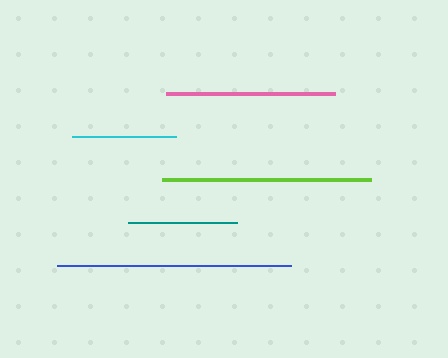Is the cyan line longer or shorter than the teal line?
The teal line is longer than the cyan line.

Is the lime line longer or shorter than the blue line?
The blue line is longer than the lime line.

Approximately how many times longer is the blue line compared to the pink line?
The blue line is approximately 1.4 times the length of the pink line.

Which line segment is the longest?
The blue line is the longest at approximately 233 pixels.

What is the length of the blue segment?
The blue segment is approximately 233 pixels long.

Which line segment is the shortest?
The cyan line is the shortest at approximately 104 pixels.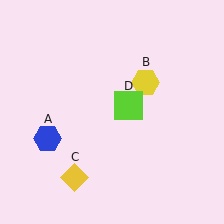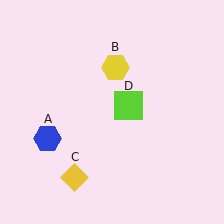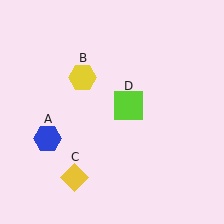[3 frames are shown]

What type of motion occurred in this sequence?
The yellow hexagon (object B) rotated counterclockwise around the center of the scene.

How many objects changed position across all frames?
1 object changed position: yellow hexagon (object B).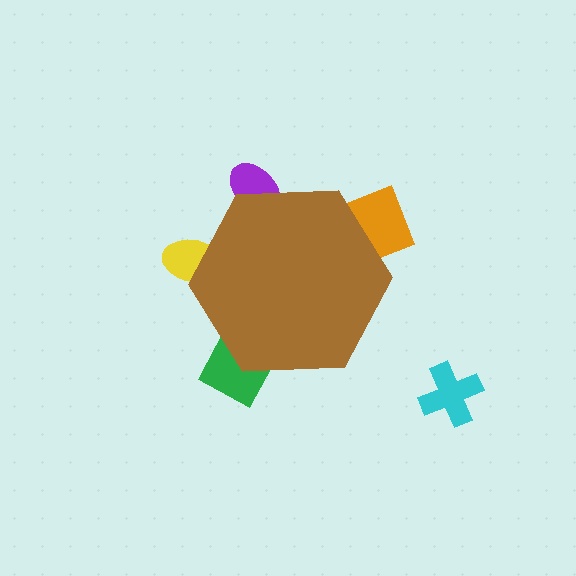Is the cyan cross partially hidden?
No, the cyan cross is fully visible.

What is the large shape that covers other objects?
A brown hexagon.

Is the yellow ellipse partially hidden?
Yes, the yellow ellipse is partially hidden behind the brown hexagon.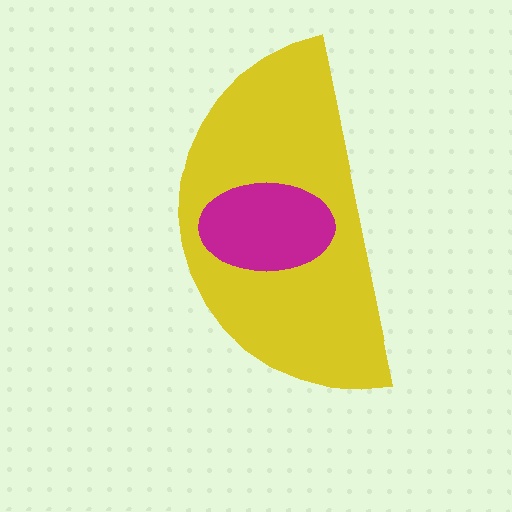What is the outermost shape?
The yellow semicircle.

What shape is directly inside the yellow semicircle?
The magenta ellipse.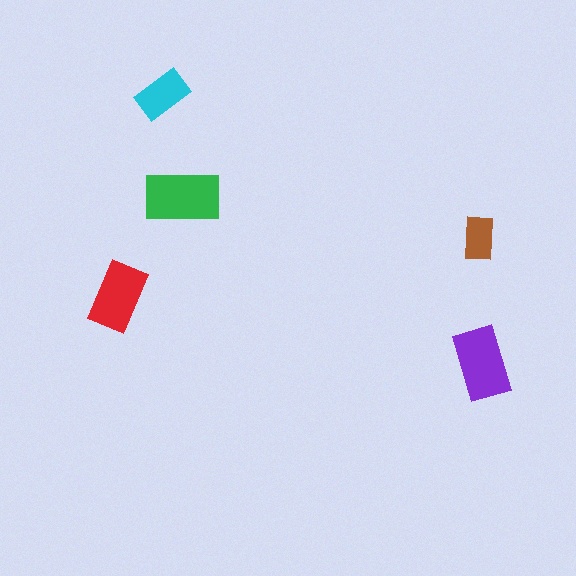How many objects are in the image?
There are 5 objects in the image.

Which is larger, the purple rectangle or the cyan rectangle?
The purple one.